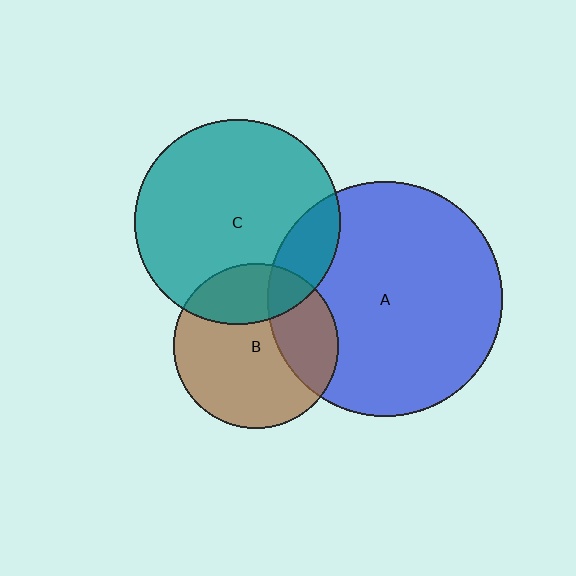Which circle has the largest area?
Circle A (blue).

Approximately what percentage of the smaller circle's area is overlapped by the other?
Approximately 15%.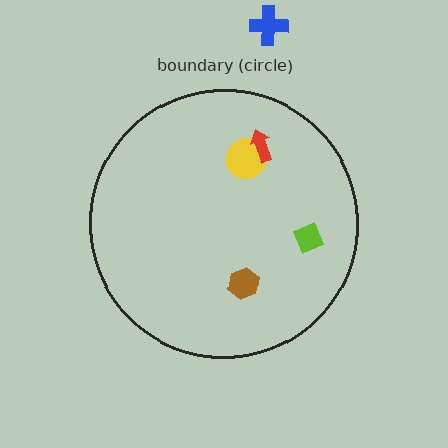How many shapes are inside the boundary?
4 inside, 1 outside.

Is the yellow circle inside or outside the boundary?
Inside.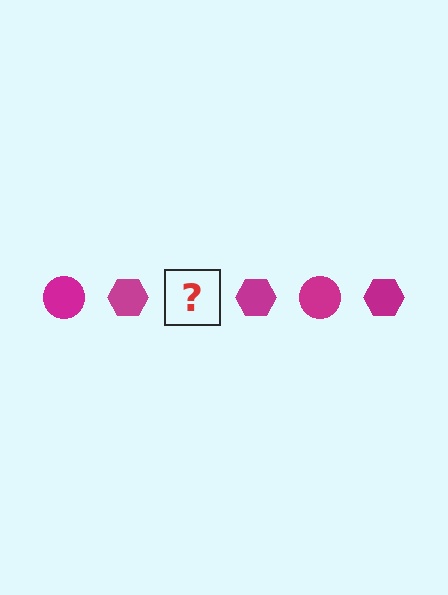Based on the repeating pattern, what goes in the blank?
The blank should be a magenta circle.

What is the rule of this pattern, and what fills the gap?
The rule is that the pattern cycles through circle, hexagon shapes in magenta. The gap should be filled with a magenta circle.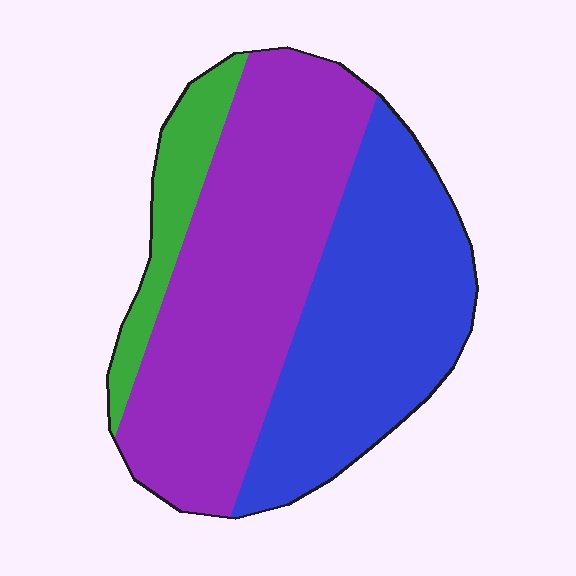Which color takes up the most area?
Purple, at roughly 50%.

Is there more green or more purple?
Purple.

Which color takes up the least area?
Green, at roughly 10%.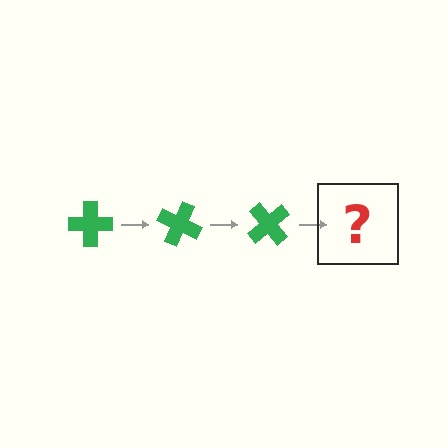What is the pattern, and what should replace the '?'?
The pattern is that the cross rotates 25 degrees each step. The '?' should be a green cross rotated 75 degrees.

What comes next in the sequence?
The next element should be a green cross rotated 75 degrees.